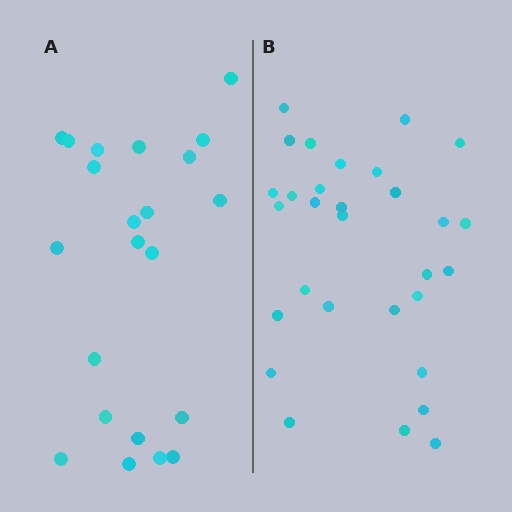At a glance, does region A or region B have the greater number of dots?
Region B (the right region) has more dots.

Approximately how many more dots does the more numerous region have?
Region B has roughly 8 or so more dots than region A.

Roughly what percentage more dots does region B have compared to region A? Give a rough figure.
About 35% more.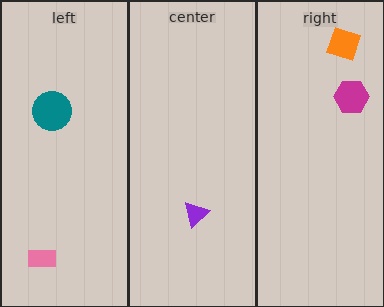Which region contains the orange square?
The right region.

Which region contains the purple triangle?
The center region.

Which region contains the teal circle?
The left region.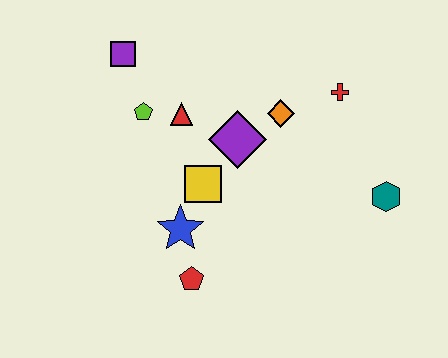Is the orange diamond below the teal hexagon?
No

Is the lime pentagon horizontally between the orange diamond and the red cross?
No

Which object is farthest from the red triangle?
The teal hexagon is farthest from the red triangle.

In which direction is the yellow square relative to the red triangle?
The yellow square is below the red triangle.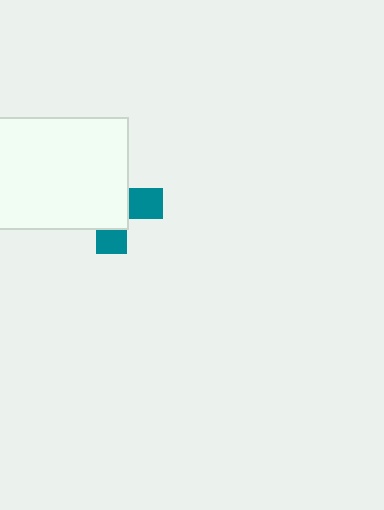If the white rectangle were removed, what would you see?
You would see the complete teal cross.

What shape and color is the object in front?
The object in front is a white rectangle.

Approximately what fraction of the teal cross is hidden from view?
Roughly 66% of the teal cross is hidden behind the white rectangle.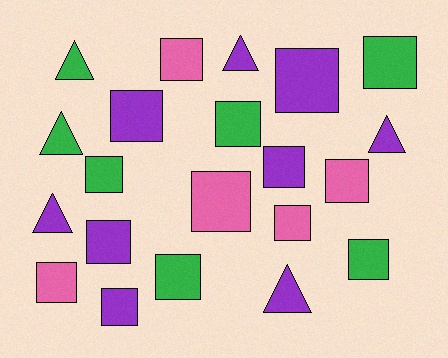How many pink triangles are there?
There are no pink triangles.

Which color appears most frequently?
Purple, with 9 objects.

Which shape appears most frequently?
Square, with 15 objects.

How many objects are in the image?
There are 21 objects.